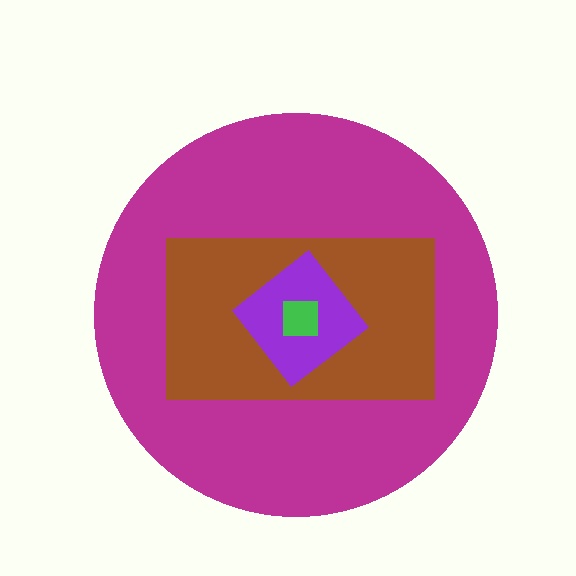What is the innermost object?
The green square.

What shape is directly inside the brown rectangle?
The purple diamond.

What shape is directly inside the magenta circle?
The brown rectangle.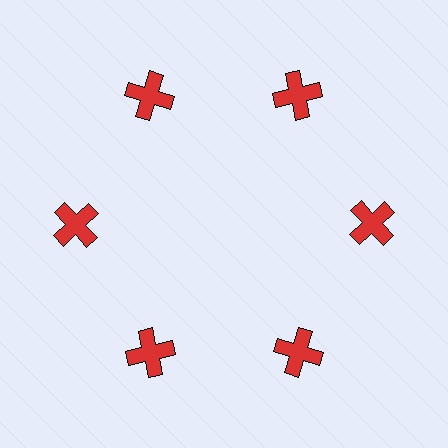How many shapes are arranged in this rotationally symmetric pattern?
There are 6 shapes, arranged in 6 groups of 1.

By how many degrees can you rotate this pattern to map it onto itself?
The pattern maps onto itself every 60 degrees of rotation.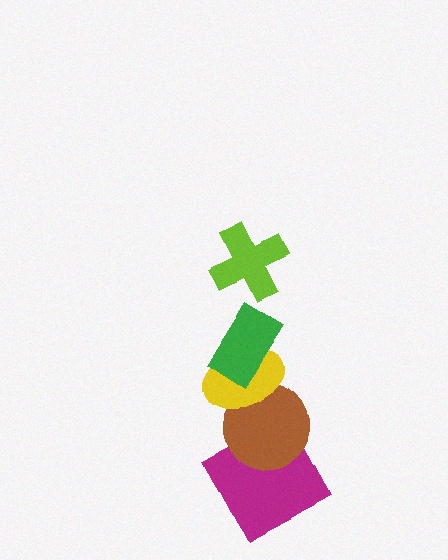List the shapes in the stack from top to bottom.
From top to bottom: the lime cross, the green rectangle, the yellow ellipse, the brown circle, the magenta square.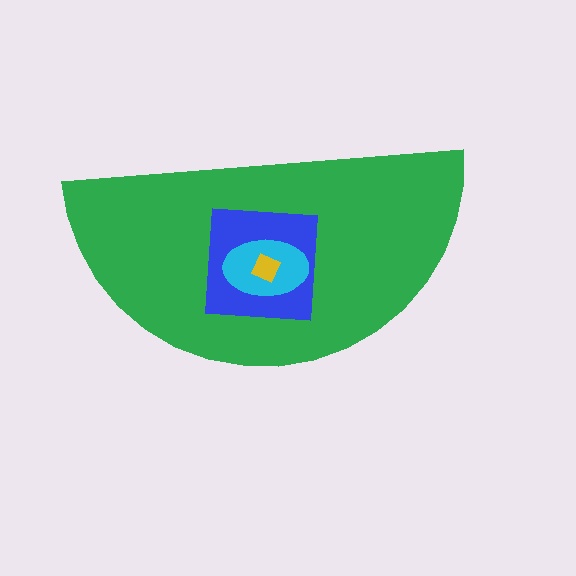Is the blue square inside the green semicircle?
Yes.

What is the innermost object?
The yellow square.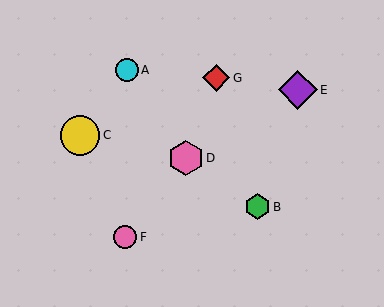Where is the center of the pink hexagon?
The center of the pink hexagon is at (186, 158).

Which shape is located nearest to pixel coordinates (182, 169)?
The pink hexagon (labeled D) at (186, 158) is nearest to that location.